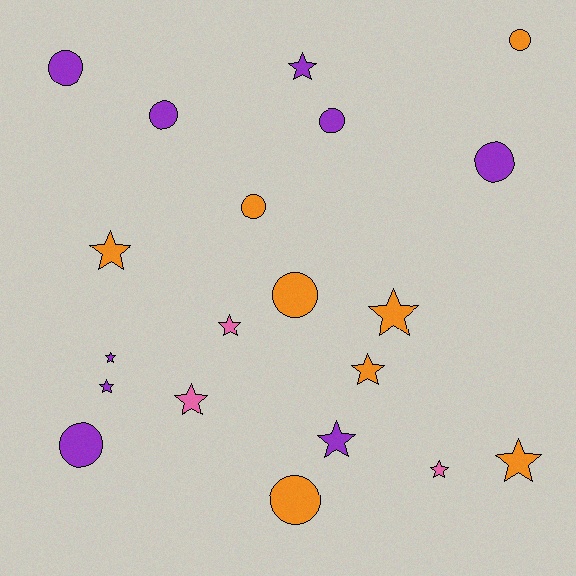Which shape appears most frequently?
Star, with 11 objects.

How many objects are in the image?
There are 20 objects.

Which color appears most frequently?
Purple, with 9 objects.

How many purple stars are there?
There are 4 purple stars.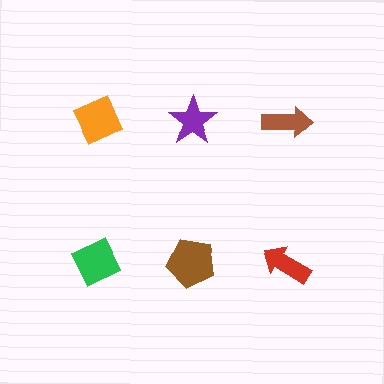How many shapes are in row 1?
3 shapes.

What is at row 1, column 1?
An orange diamond.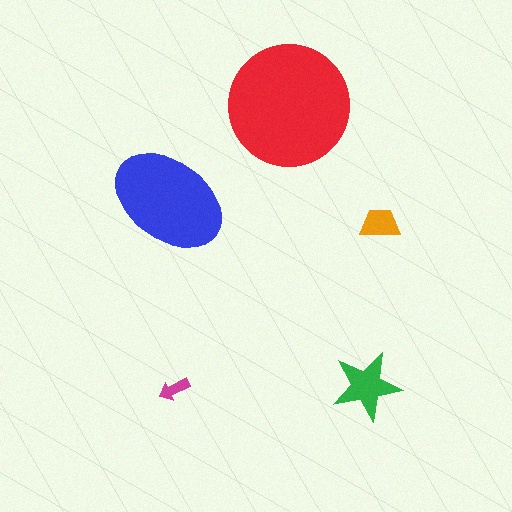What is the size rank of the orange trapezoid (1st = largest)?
4th.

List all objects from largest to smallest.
The red circle, the blue ellipse, the green star, the orange trapezoid, the magenta arrow.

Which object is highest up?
The red circle is topmost.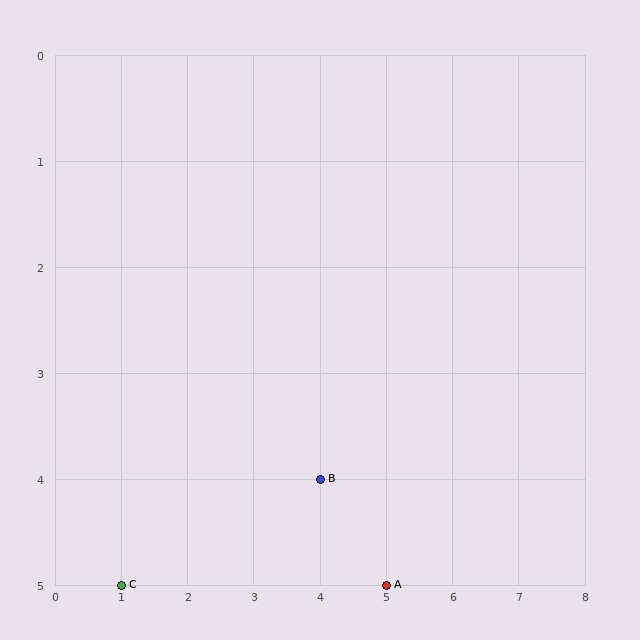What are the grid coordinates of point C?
Point C is at grid coordinates (1, 5).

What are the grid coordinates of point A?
Point A is at grid coordinates (5, 5).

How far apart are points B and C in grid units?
Points B and C are 3 columns and 1 row apart (about 3.2 grid units diagonally).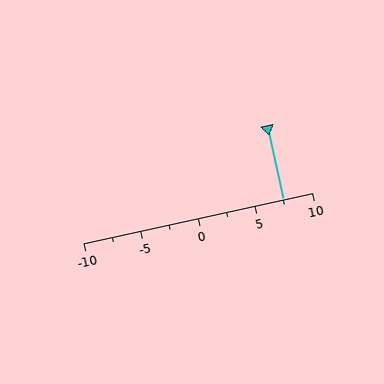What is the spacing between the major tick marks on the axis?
The major ticks are spaced 5 apart.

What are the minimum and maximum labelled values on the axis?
The axis runs from -10 to 10.